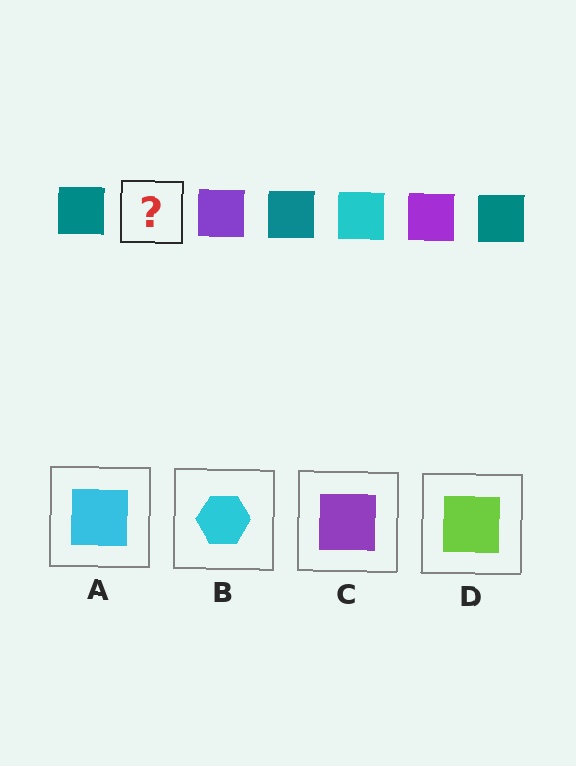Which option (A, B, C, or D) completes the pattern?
A.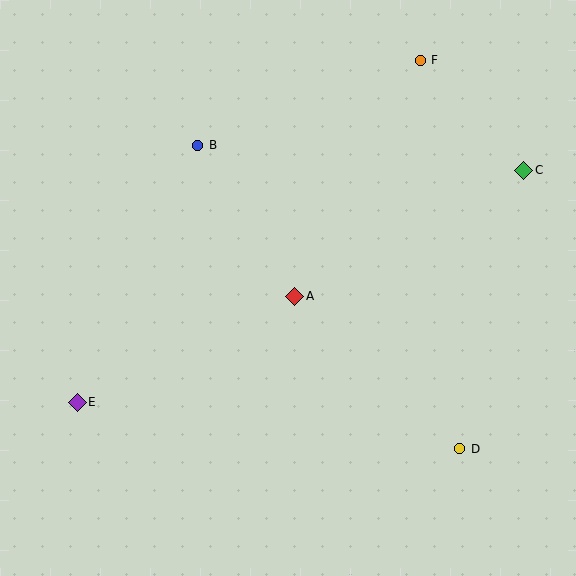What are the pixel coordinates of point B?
Point B is at (198, 145).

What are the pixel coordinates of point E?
Point E is at (77, 402).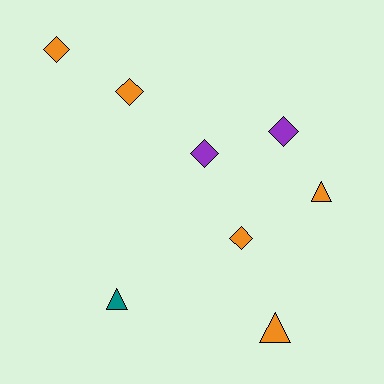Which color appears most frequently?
Orange, with 5 objects.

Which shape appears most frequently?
Diamond, with 5 objects.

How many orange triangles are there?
There are 2 orange triangles.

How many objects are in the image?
There are 8 objects.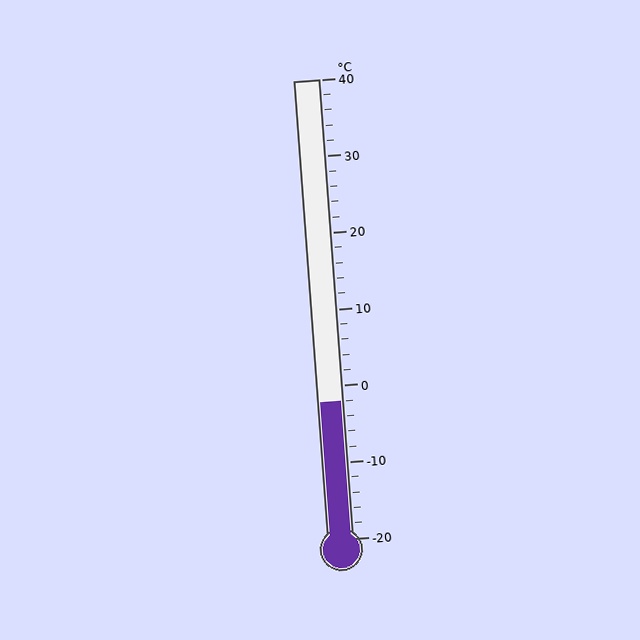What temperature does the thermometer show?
The thermometer shows approximately -2°C.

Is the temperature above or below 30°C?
The temperature is below 30°C.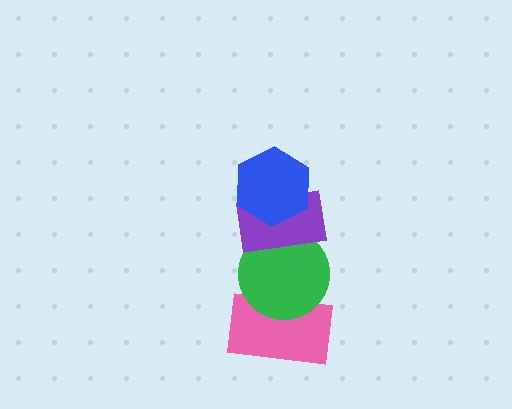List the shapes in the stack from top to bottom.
From top to bottom: the blue hexagon, the purple rectangle, the green circle, the pink rectangle.